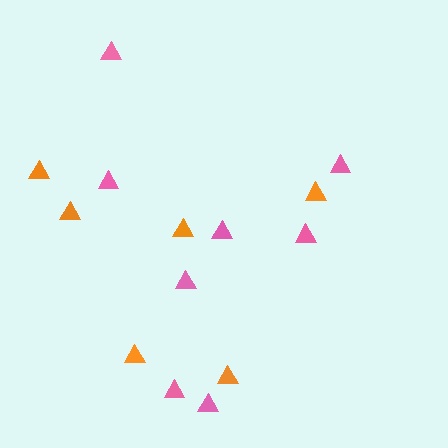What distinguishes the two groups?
There are 2 groups: one group of orange triangles (6) and one group of pink triangles (8).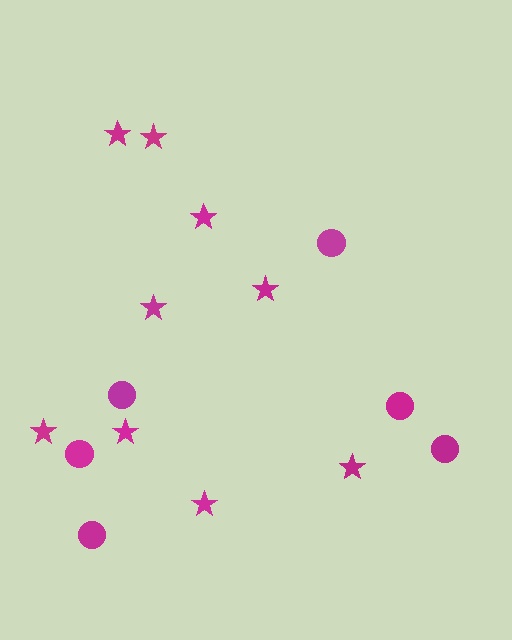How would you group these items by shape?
There are 2 groups: one group of stars (9) and one group of circles (6).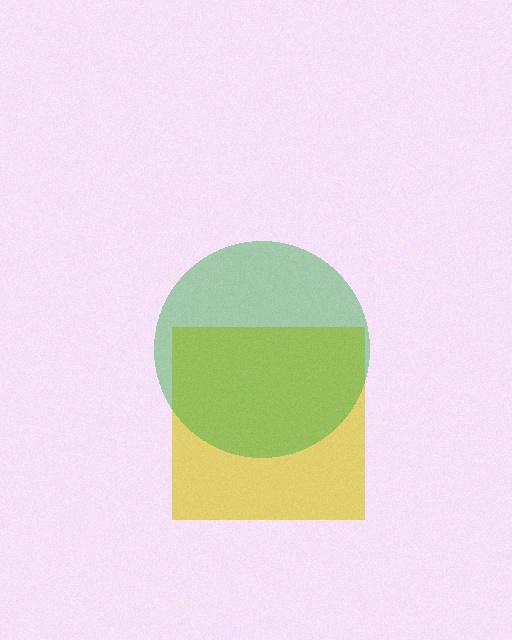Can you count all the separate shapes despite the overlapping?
Yes, there are 2 separate shapes.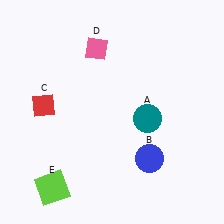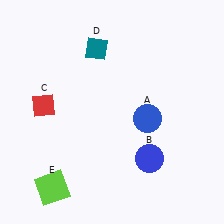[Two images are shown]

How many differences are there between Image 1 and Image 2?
There are 2 differences between the two images.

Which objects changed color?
A changed from teal to blue. D changed from pink to teal.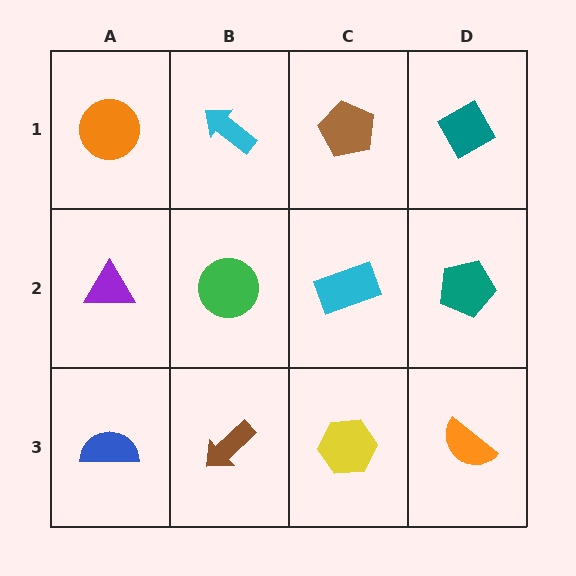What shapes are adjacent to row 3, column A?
A purple triangle (row 2, column A), a brown arrow (row 3, column B).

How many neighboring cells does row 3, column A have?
2.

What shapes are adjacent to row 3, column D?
A teal pentagon (row 2, column D), a yellow hexagon (row 3, column C).